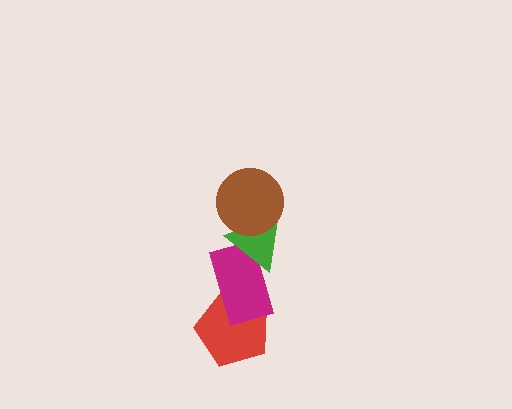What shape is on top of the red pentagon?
The magenta rectangle is on top of the red pentagon.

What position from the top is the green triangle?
The green triangle is 2nd from the top.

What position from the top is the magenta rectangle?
The magenta rectangle is 3rd from the top.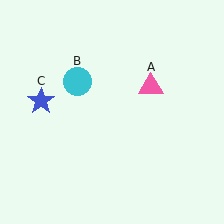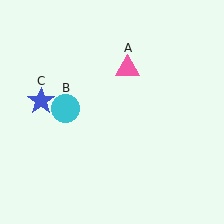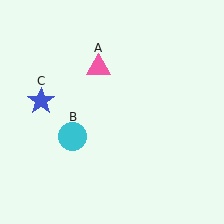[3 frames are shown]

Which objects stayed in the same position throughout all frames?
Blue star (object C) remained stationary.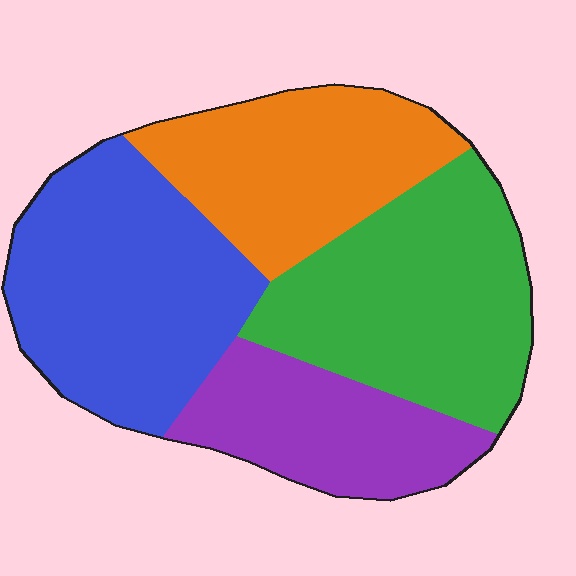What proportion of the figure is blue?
Blue takes up about one third (1/3) of the figure.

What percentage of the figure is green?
Green covers about 30% of the figure.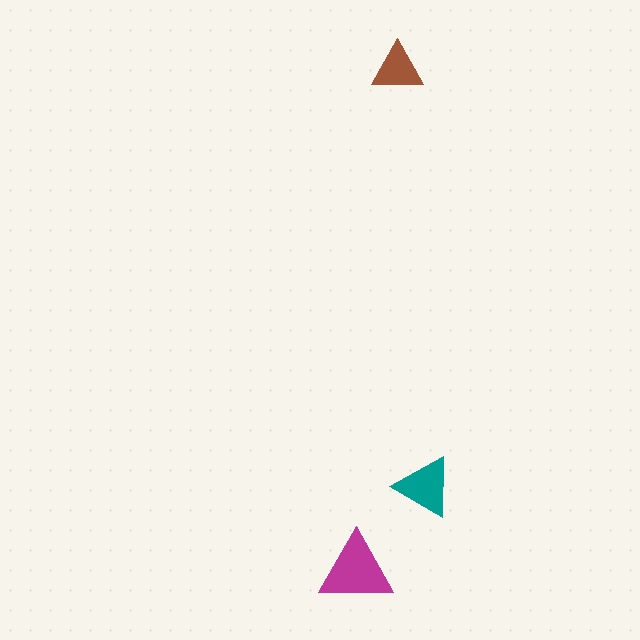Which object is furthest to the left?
The magenta triangle is leftmost.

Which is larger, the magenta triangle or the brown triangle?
The magenta one.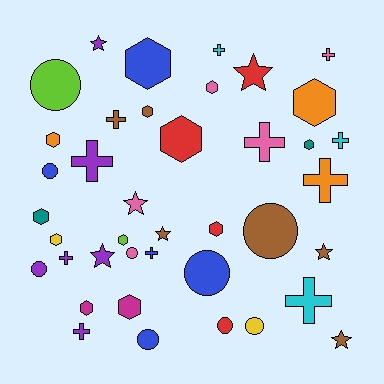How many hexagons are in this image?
There are 13 hexagons.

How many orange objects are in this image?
There are 3 orange objects.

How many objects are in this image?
There are 40 objects.